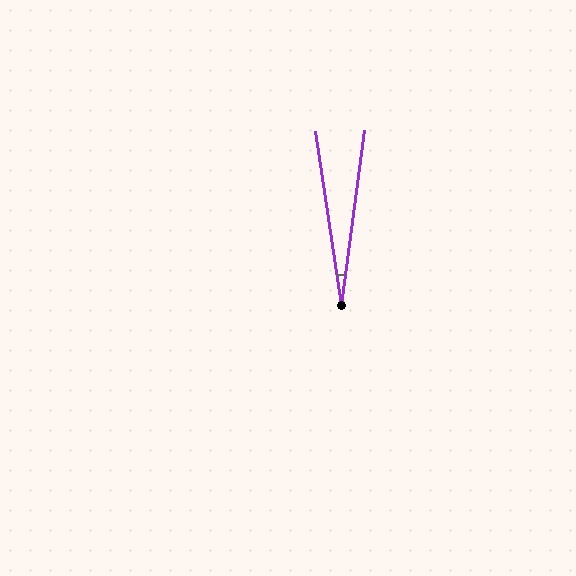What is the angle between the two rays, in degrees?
Approximately 16 degrees.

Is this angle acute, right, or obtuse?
It is acute.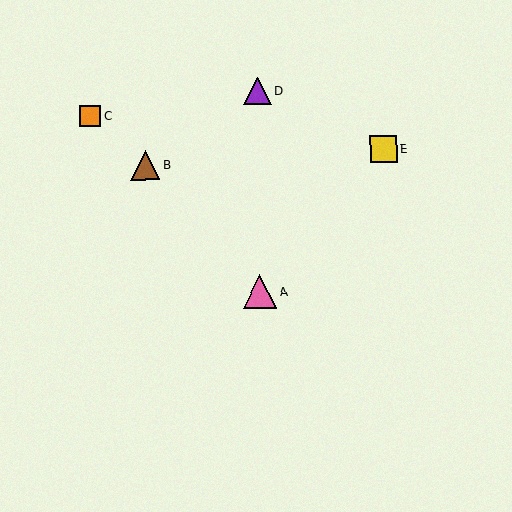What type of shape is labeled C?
Shape C is an orange square.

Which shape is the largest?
The pink triangle (labeled A) is the largest.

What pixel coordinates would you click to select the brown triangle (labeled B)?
Click at (145, 166) to select the brown triangle B.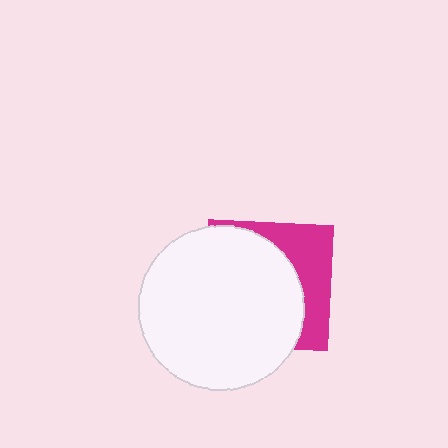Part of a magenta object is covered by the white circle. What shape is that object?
It is a square.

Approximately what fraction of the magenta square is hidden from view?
Roughly 67% of the magenta square is hidden behind the white circle.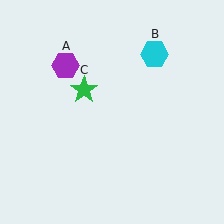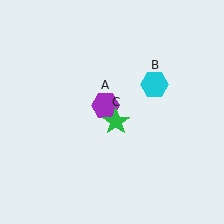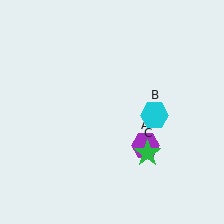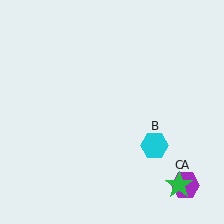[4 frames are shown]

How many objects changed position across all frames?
3 objects changed position: purple hexagon (object A), cyan hexagon (object B), green star (object C).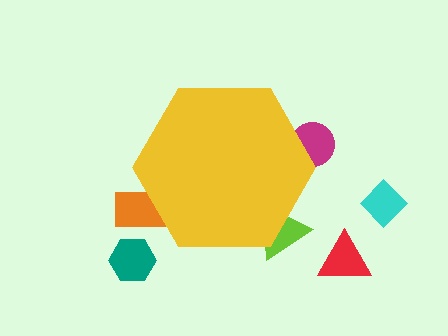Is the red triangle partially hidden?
No, the red triangle is fully visible.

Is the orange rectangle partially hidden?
Yes, the orange rectangle is partially hidden behind the yellow hexagon.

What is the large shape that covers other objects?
A yellow hexagon.